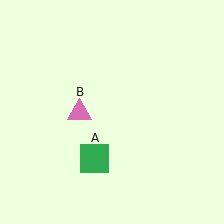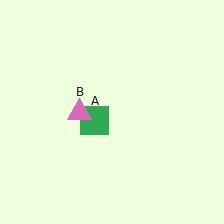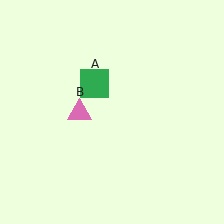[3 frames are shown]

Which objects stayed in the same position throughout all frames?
Pink triangle (object B) remained stationary.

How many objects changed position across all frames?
1 object changed position: green square (object A).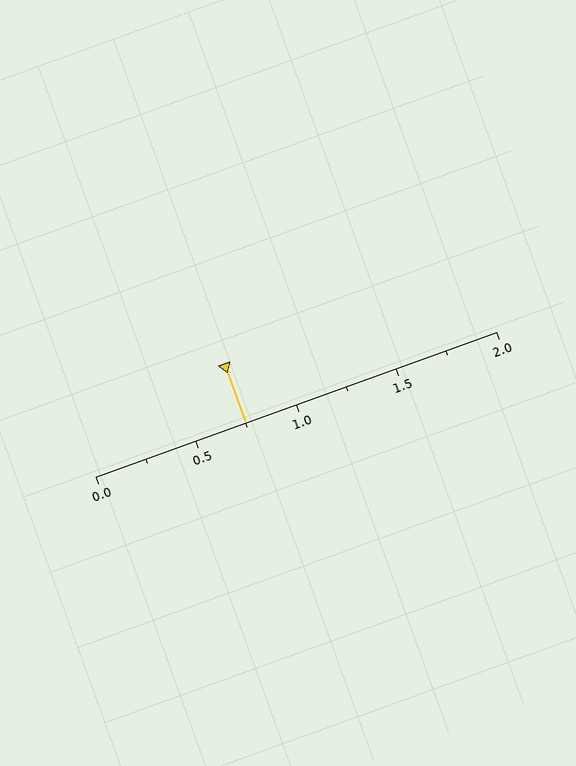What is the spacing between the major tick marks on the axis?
The major ticks are spaced 0.5 apart.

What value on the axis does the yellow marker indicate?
The marker indicates approximately 0.75.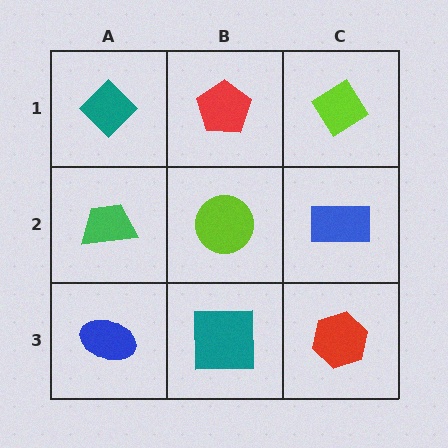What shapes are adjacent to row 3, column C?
A blue rectangle (row 2, column C), a teal square (row 3, column B).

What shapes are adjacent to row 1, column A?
A green trapezoid (row 2, column A), a red pentagon (row 1, column B).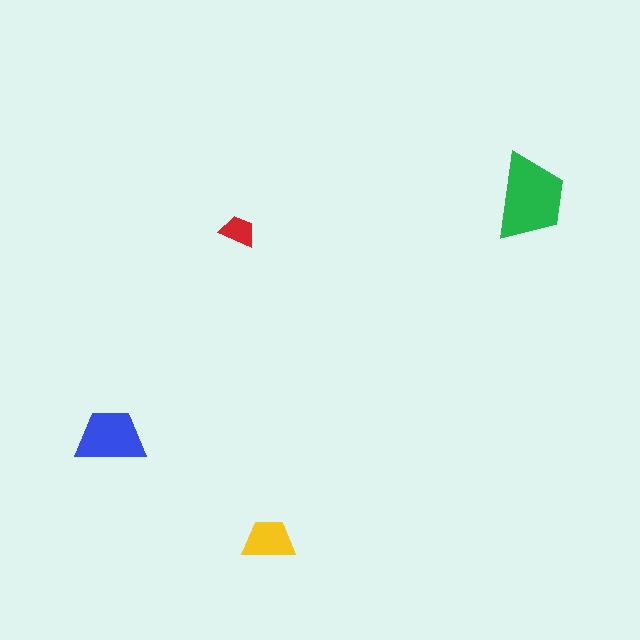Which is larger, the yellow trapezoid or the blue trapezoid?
The blue one.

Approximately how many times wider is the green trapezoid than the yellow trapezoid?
About 1.5 times wider.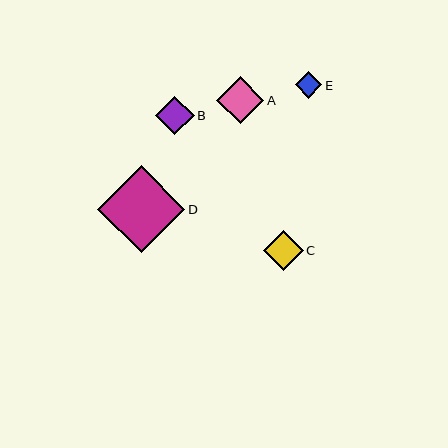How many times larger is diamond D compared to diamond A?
Diamond D is approximately 1.9 times the size of diamond A.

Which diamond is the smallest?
Diamond E is the smallest with a size of approximately 27 pixels.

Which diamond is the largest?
Diamond D is the largest with a size of approximately 87 pixels.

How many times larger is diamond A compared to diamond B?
Diamond A is approximately 1.2 times the size of diamond B.